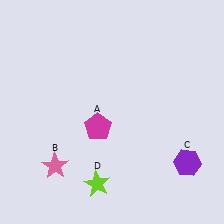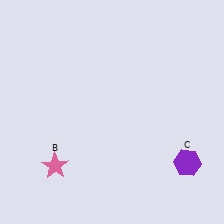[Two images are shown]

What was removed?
The magenta pentagon (A), the lime star (D) were removed in Image 2.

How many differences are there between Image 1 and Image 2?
There are 2 differences between the two images.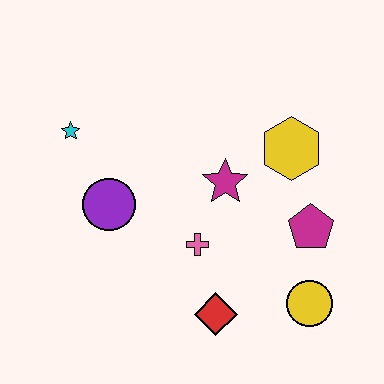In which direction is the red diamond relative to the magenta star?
The red diamond is below the magenta star.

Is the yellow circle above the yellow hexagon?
No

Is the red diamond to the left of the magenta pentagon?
Yes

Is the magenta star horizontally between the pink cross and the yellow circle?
Yes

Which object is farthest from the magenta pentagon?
The cyan star is farthest from the magenta pentagon.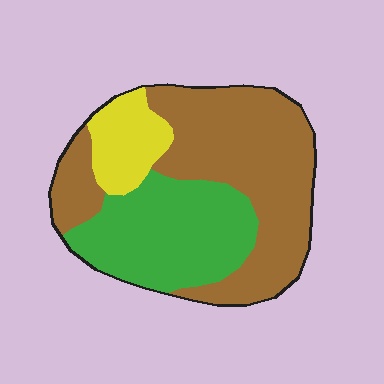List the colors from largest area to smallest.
From largest to smallest: brown, green, yellow.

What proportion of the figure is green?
Green takes up between a quarter and a half of the figure.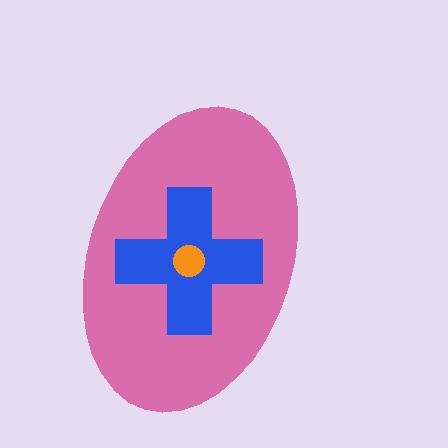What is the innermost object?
The orange circle.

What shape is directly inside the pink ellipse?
The blue cross.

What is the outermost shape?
The pink ellipse.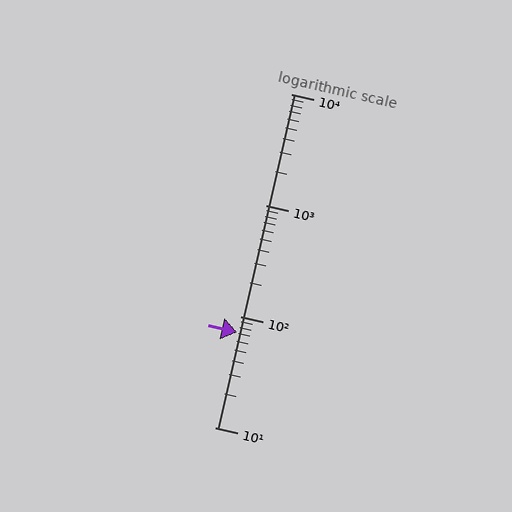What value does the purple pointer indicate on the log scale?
The pointer indicates approximately 72.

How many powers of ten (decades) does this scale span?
The scale spans 3 decades, from 10 to 10000.